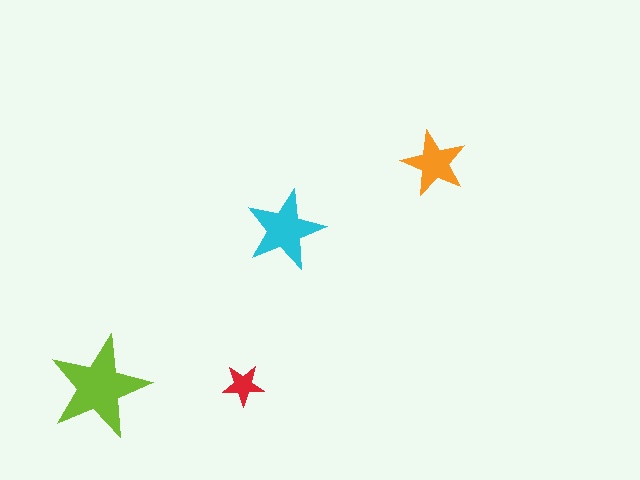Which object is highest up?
The orange star is topmost.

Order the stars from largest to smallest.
the lime one, the cyan one, the orange one, the red one.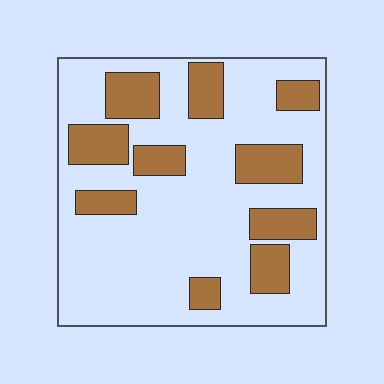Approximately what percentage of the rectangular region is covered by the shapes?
Approximately 25%.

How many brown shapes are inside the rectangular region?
10.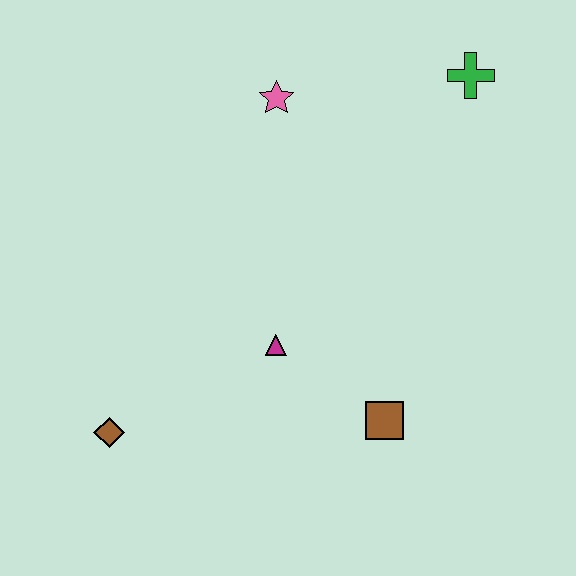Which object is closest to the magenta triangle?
The brown square is closest to the magenta triangle.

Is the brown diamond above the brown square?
No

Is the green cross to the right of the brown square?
Yes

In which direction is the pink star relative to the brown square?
The pink star is above the brown square.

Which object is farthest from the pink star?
The brown diamond is farthest from the pink star.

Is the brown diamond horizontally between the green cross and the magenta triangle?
No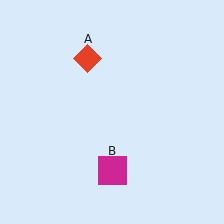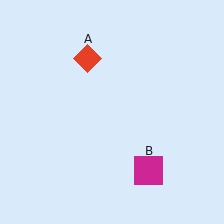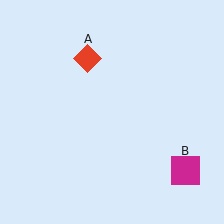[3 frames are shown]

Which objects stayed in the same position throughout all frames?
Red diamond (object A) remained stationary.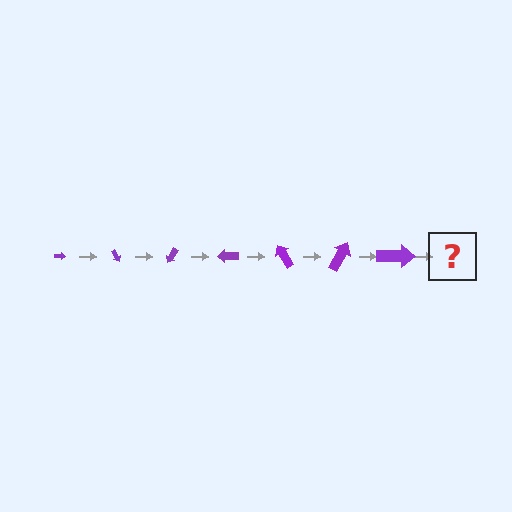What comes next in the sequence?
The next element should be an arrow, larger than the previous one and rotated 420 degrees from the start.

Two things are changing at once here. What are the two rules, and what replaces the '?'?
The two rules are that the arrow grows larger each step and it rotates 60 degrees each step. The '?' should be an arrow, larger than the previous one and rotated 420 degrees from the start.